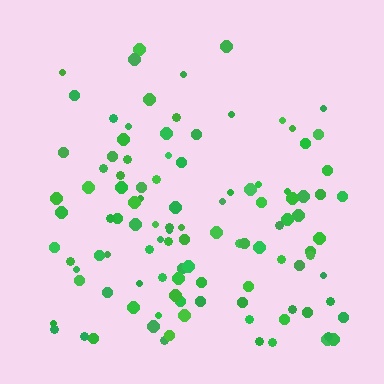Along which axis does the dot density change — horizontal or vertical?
Vertical.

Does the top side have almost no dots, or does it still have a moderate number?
Still a moderate number, just noticeably fewer than the bottom.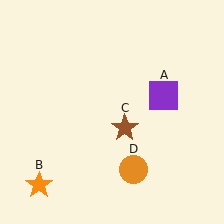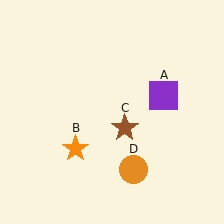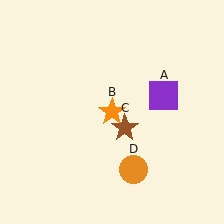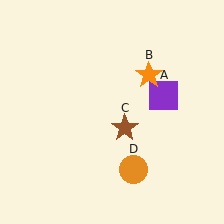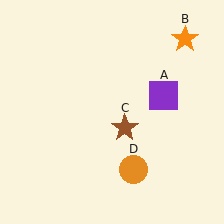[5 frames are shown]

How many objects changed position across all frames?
1 object changed position: orange star (object B).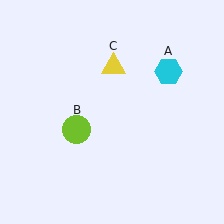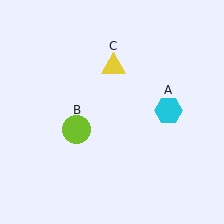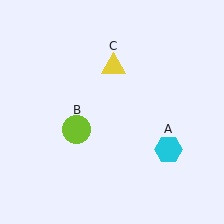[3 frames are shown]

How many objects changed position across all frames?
1 object changed position: cyan hexagon (object A).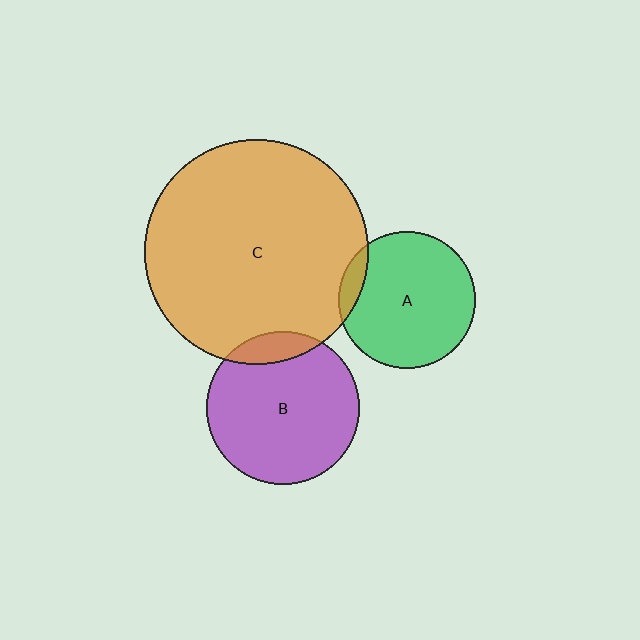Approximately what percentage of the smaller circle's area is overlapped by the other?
Approximately 10%.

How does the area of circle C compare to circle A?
Approximately 2.7 times.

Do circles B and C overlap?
Yes.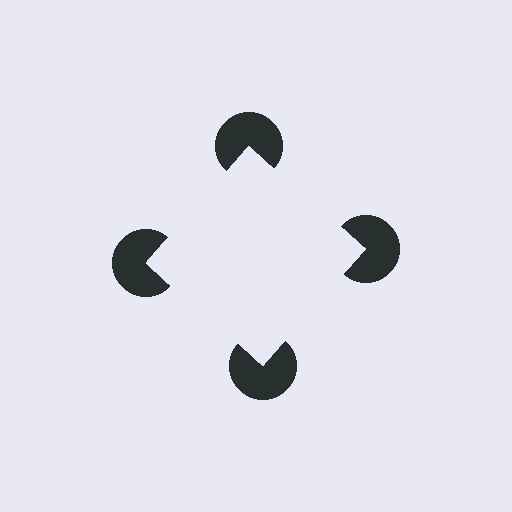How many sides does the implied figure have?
4 sides.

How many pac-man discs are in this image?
There are 4 — one at each vertex of the illusory square.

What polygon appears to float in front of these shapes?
An illusory square — its edges are inferred from the aligned wedge cuts in the pac-man discs, not physically drawn.